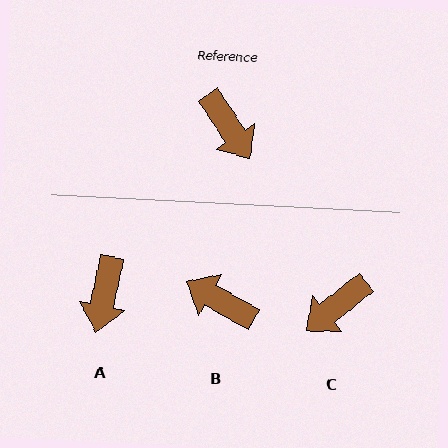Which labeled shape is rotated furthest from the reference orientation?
B, about 153 degrees away.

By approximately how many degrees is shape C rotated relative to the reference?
Approximately 84 degrees clockwise.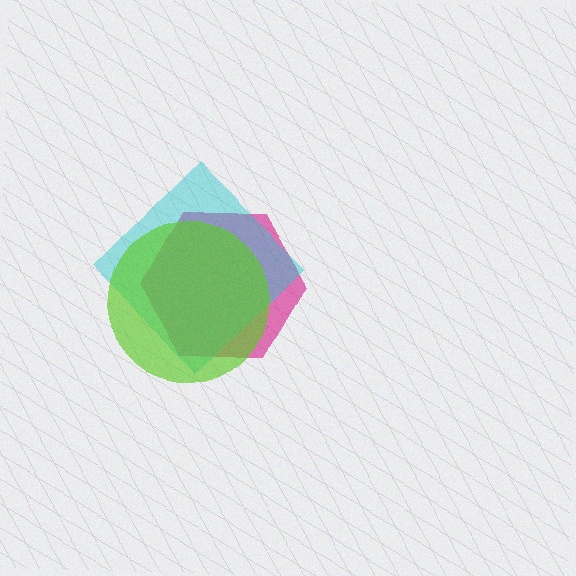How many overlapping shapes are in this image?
There are 3 overlapping shapes in the image.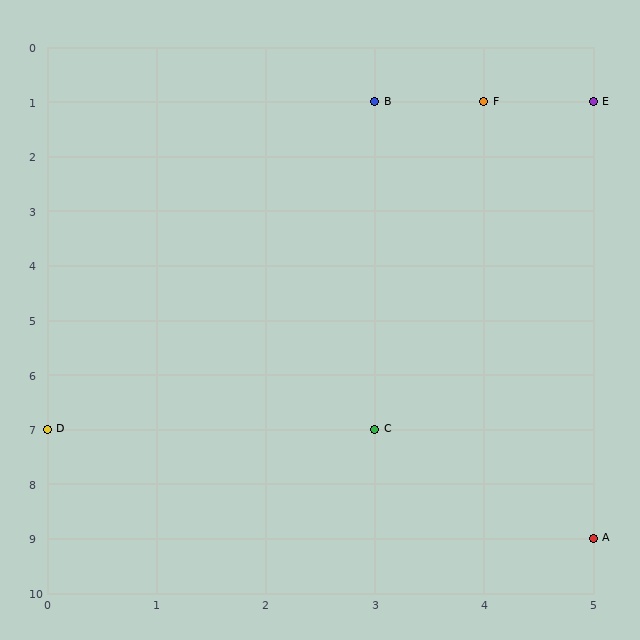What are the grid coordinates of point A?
Point A is at grid coordinates (5, 9).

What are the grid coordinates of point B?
Point B is at grid coordinates (3, 1).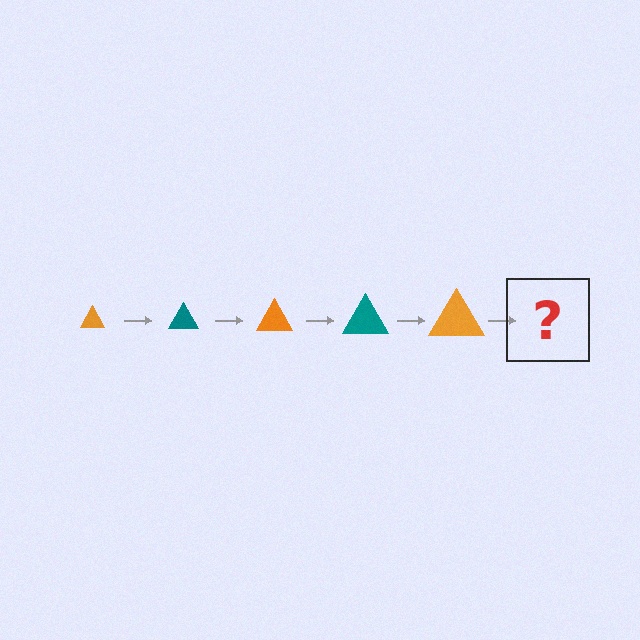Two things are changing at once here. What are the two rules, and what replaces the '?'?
The two rules are that the triangle grows larger each step and the color cycles through orange and teal. The '?' should be a teal triangle, larger than the previous one.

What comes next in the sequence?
The next element should be a teal triangle, larger than the previous one.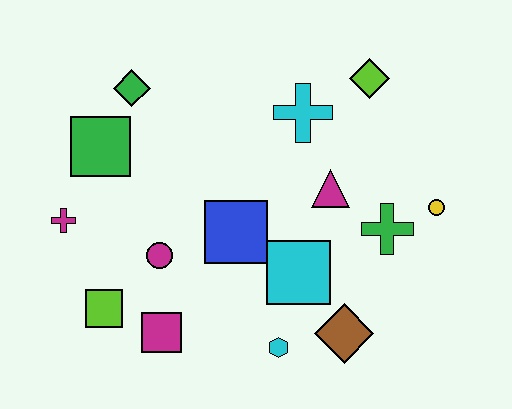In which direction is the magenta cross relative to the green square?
The magenta cross is below the green square.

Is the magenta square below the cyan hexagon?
No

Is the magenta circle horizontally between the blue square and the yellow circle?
No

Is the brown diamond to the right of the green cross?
No